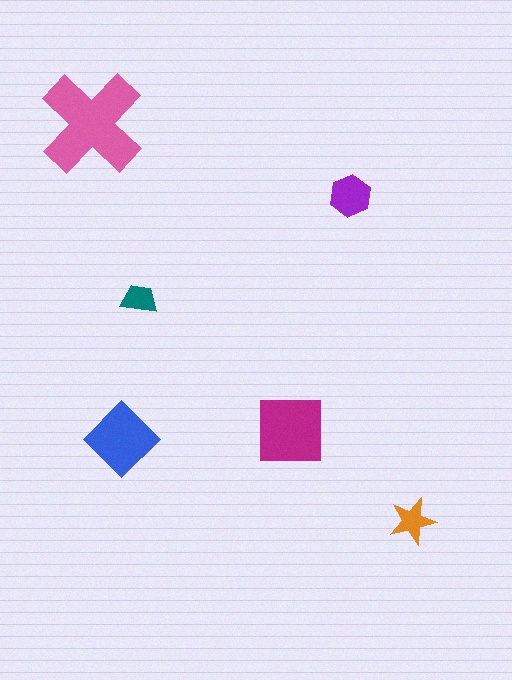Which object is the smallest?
The teal trapezoid.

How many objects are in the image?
There are 6 objects in the image.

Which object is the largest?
The pink cross.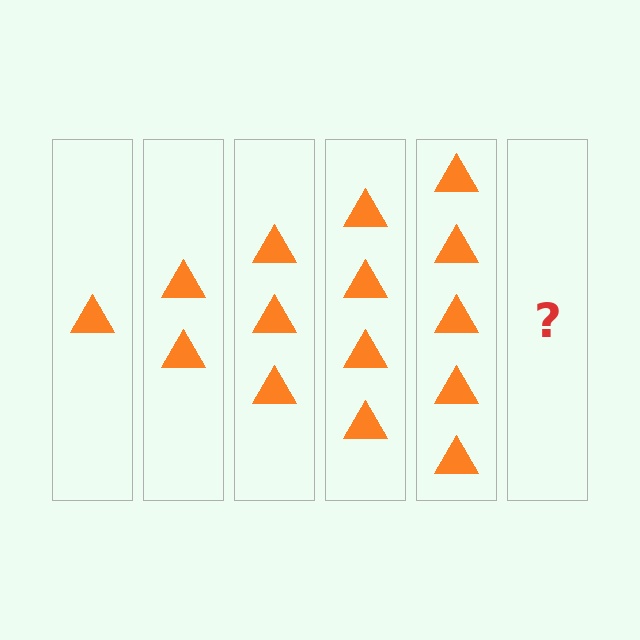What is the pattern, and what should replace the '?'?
The pattern is that each step adds one more triangle. The '?' should be 6 triangles.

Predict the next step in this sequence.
The next step is 6 triangles.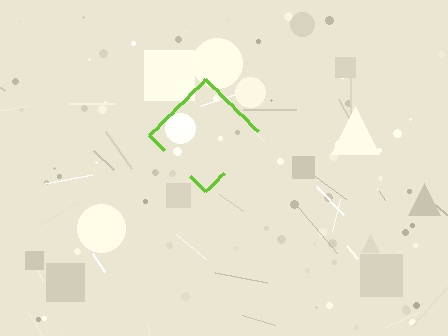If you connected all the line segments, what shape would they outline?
They would outline a diamond.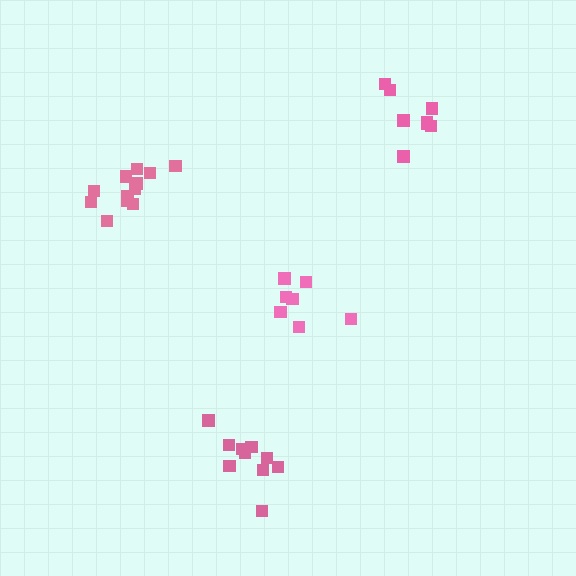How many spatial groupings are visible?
There are 4 spatial groupings.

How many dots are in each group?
Group 1: 7 dots, Group 2: 10 dots, Group 3: 12 dots, Group 4: 8 dots (37 total).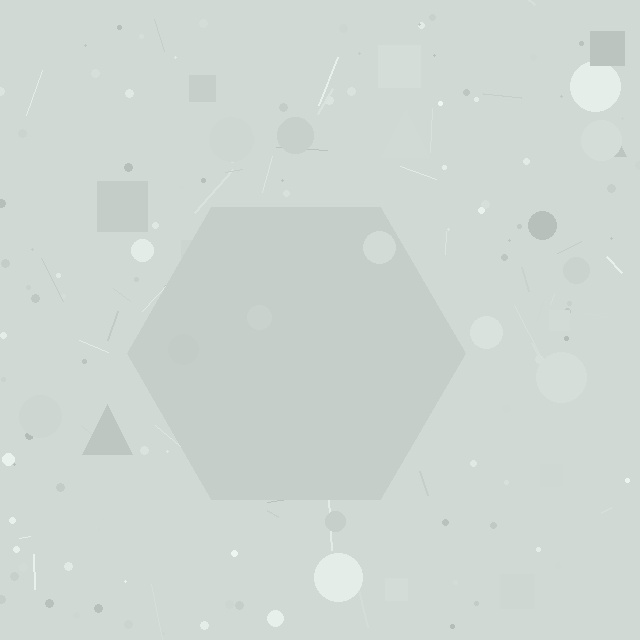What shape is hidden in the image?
A hexagon is hidden in the image.